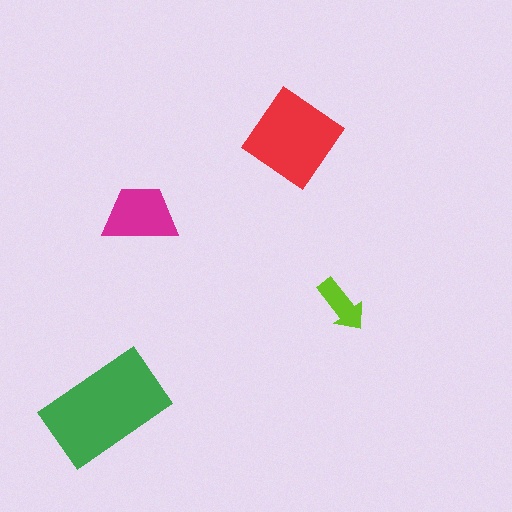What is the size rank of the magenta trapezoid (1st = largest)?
3rd.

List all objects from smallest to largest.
The lime arrow, the magenta trapezoid, the red diamond, the green rectangle.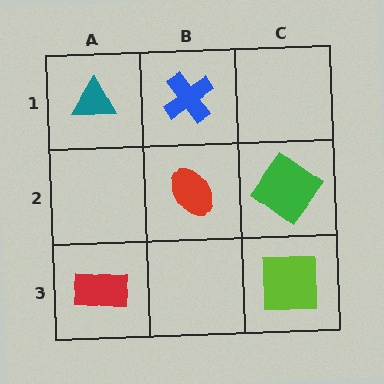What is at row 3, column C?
A lime square.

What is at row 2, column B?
A red ellipse.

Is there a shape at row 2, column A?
No, that cell is empty.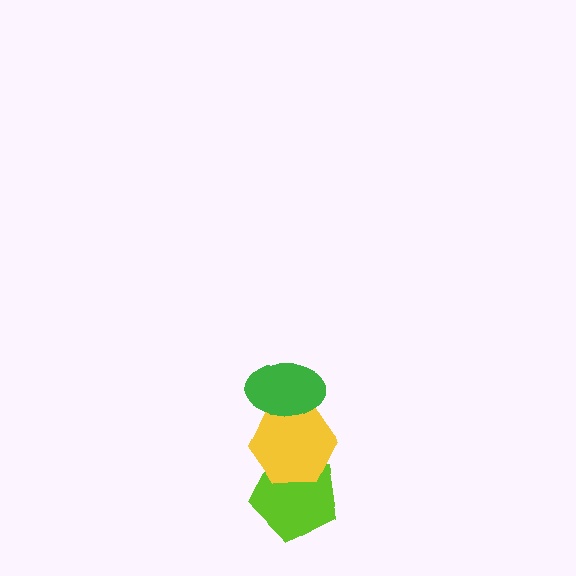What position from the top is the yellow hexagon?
The yellow hexagon is 2nd from the top.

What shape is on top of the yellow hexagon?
The green ellipse is on top of the yellow hexagon.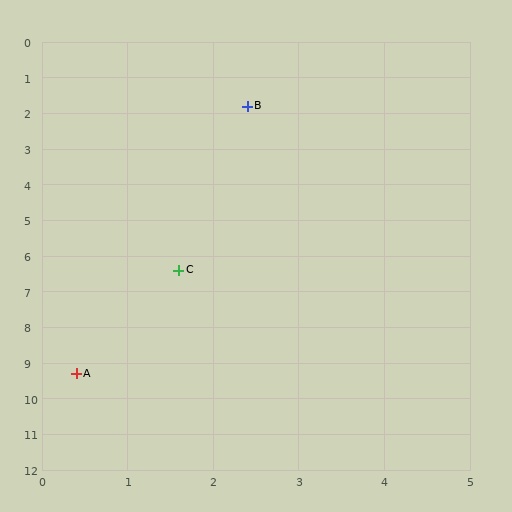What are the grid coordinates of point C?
Point C is at approximately (1.6, 6.4).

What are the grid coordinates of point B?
Point B is at approximately (2.4, 1.8).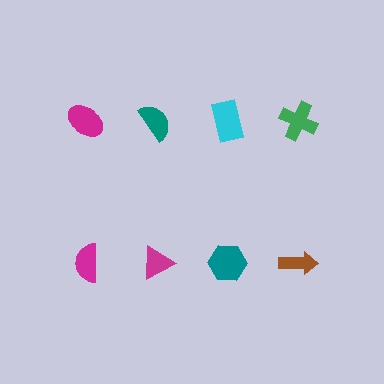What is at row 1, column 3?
A cyan rectangle.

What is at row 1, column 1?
A magenta ellipse.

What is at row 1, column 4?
A green cross.